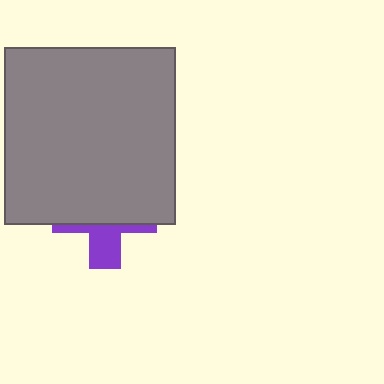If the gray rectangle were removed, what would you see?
You would see the complete purple cross.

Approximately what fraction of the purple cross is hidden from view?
Roughly 66% of the purple cross is hidden behind the gray rectangle.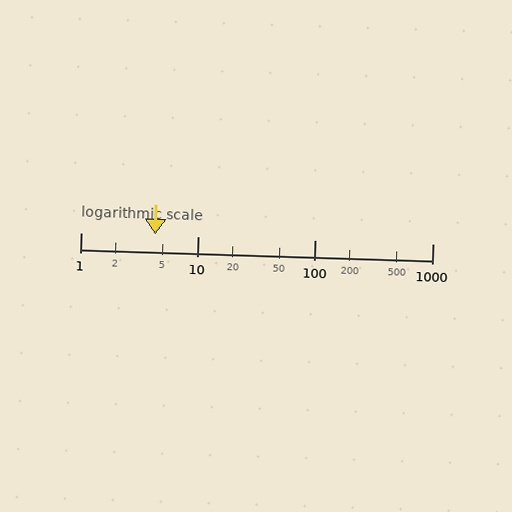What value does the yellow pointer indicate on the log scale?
The pointer indicates approximately 4.3.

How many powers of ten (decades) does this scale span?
The scale spans 3 decades, from 1 to 1000.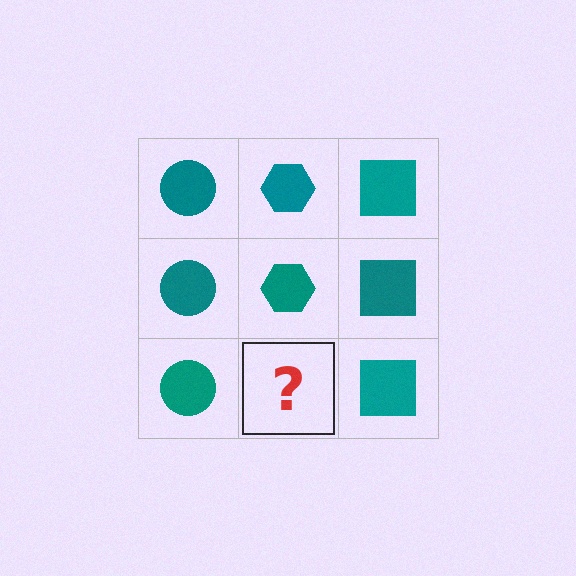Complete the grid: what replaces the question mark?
The question mark should be replaced with a teal hexagon.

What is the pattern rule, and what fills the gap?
The rule is that each column has a consistent shape. The gap should be filled with a teal hexagon.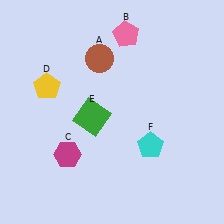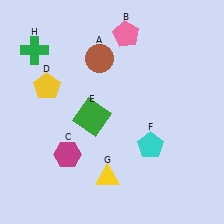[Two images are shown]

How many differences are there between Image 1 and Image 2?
There are 2 differences between the two images.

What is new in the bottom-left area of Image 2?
A yellow triangle (G) was added in the bottom-left area of Image 2.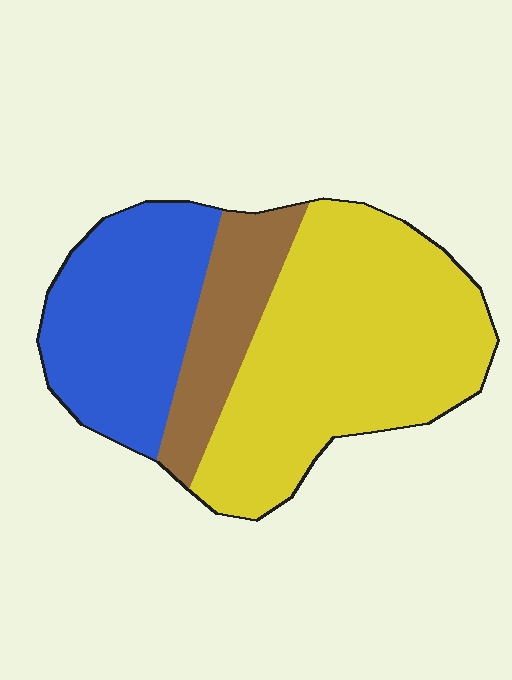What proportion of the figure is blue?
Blue covers 30% of the figure.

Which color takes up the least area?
Brown, at roughly 15%.